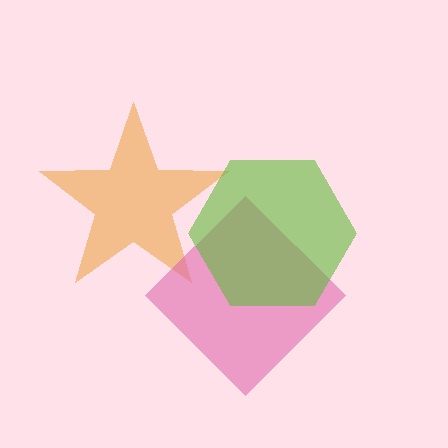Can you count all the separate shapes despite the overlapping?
Yes, there are 3 separate shapes.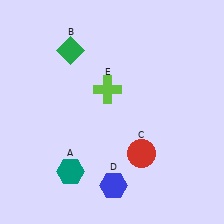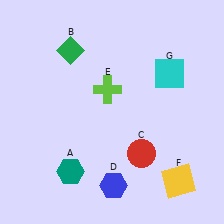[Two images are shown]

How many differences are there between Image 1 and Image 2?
There are 2 differences between the two images.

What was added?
A yellow square (F), a cyan square (G) were added in Image 2.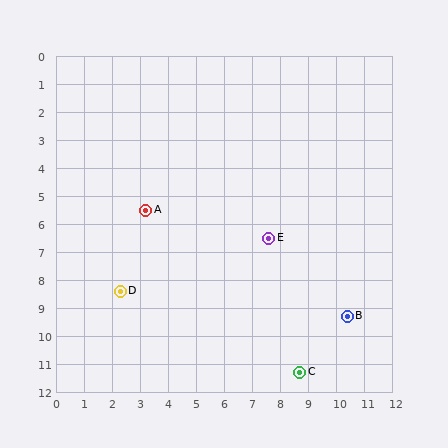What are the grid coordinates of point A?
Point A is at approximately (3.2, 5.5).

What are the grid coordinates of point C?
Point C is at approximately (8.7, 11.3).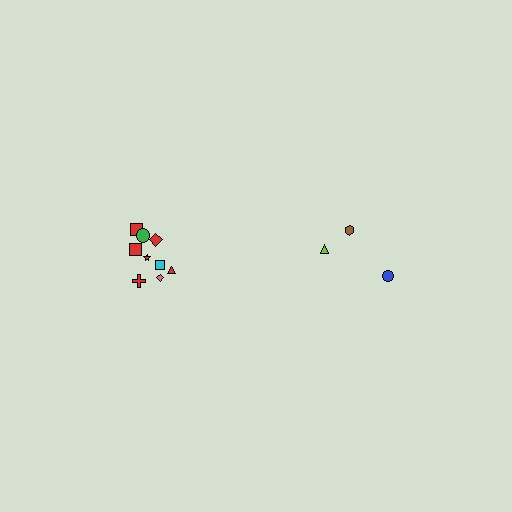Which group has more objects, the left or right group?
The left group.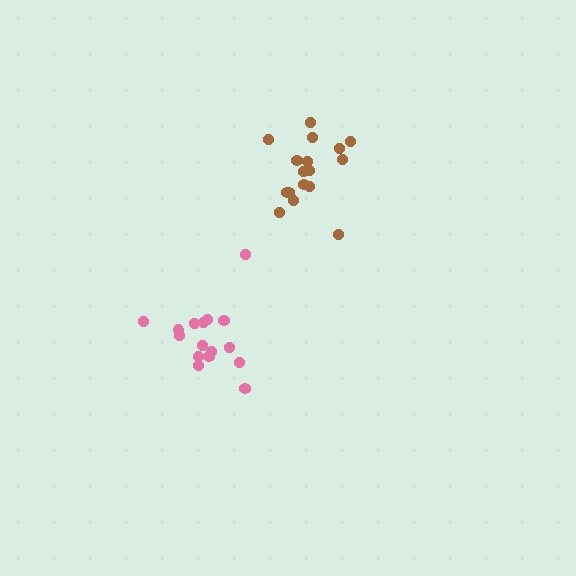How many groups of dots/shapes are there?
There are 2 groups.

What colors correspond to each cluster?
The clusters are colored: pink, brown.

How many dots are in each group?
Group 1: 16 dots, Group 2: 17 dots (33 total).